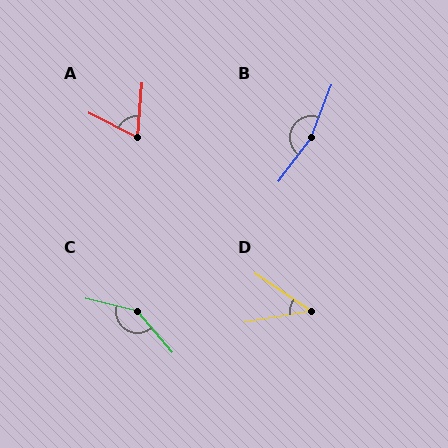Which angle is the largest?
B, at approximately 164 degrees.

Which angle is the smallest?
D, at approximately 43 degrees.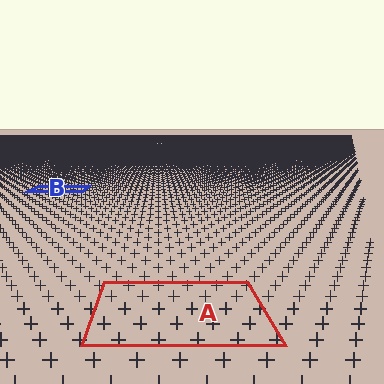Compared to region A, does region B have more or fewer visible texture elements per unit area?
Region B has more texture elements per unit area — they are packed more densely because it is farther away.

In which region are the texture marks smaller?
The texture marks are smaller in region B, because it is farther away.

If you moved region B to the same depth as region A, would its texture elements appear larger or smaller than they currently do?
They would appear larger. At a closer depth, the same texture elements are projected at a bigger on-screen size.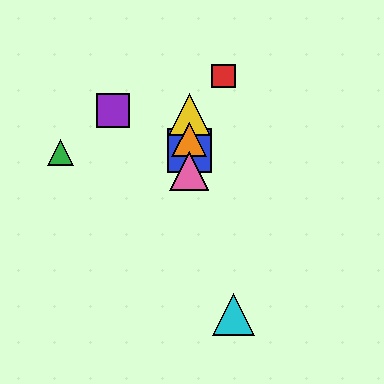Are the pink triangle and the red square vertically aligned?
No, the pink triangle is at x≈189 and the red square is at x≈223.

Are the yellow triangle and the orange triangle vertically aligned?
Yes, both are at x≈189.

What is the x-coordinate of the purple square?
The purple square is at x≈113.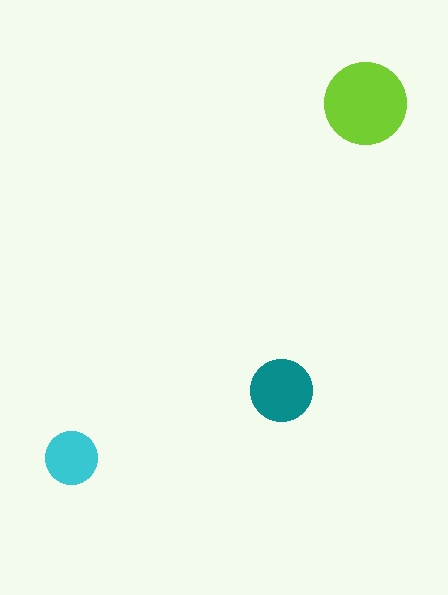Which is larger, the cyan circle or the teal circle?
The teal one.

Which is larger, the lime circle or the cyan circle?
The lime one.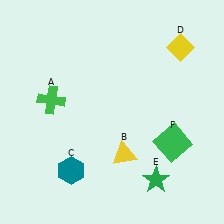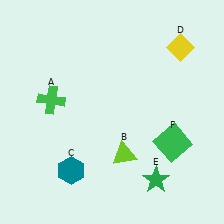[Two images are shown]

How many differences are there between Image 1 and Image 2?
There is 1 difference between the two images.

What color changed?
The triangle (B) changed from yellow in Image 1 to lime in Image 2.